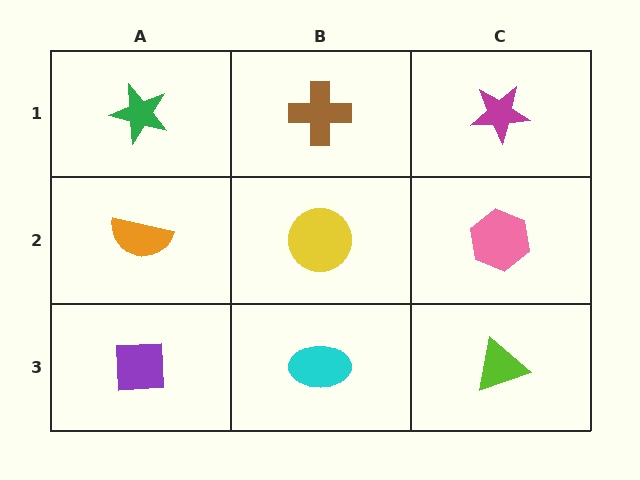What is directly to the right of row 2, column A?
A yellow circle.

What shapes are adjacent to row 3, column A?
An orange semicircle (row 2, column A), a cyan ellipse (row 3, column B).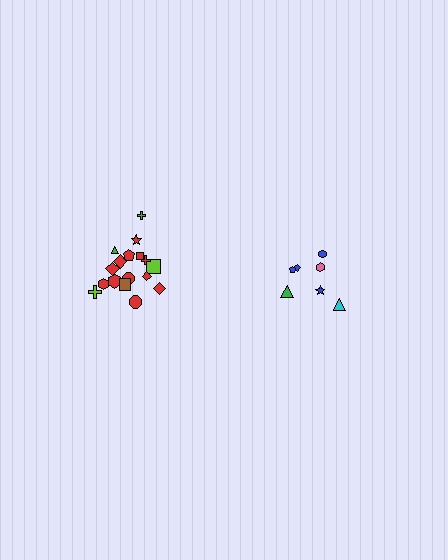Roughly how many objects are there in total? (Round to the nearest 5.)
Roughly 25 objects in total.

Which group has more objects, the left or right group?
The left group.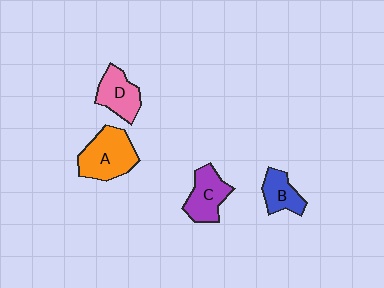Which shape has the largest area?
Shape A (orange).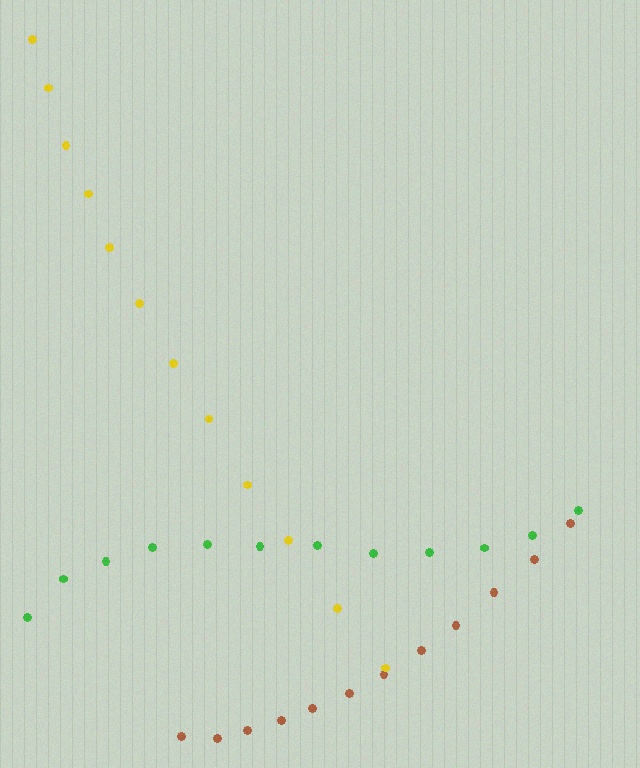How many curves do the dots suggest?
There are 3 distinct paths.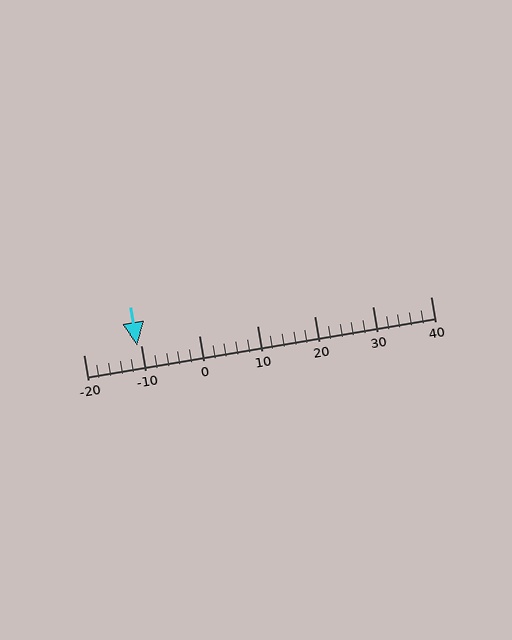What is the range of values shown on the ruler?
The ruler shows values from -20 to 40.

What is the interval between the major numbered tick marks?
The major tick marks are spaced 10 units apart.